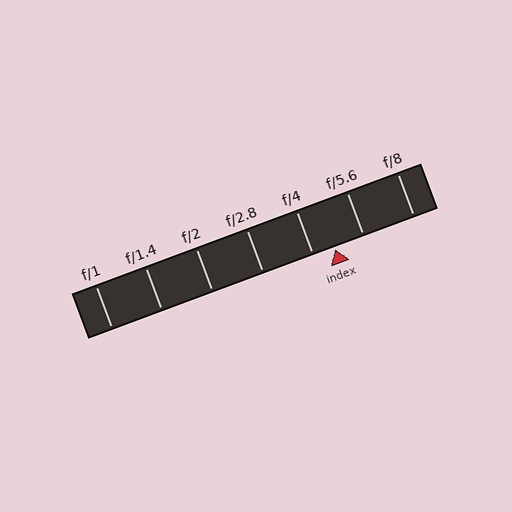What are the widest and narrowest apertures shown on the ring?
The widest aperture shown is f/1 and the narrowest is f/8.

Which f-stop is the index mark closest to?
The index mark is closest to f/4.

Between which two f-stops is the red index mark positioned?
The index mark is between f/4 and f/5.6.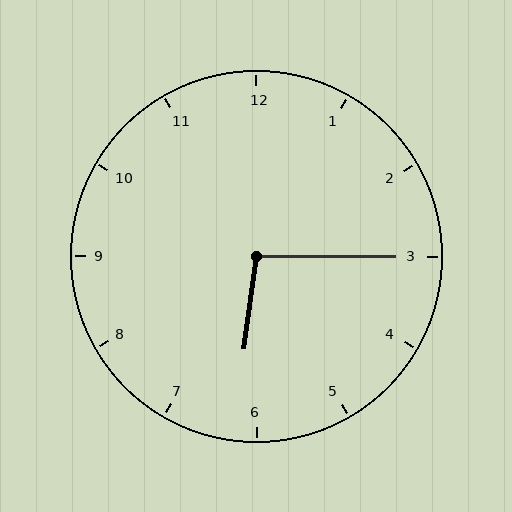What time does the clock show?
6:15.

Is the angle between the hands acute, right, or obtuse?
It is obtuse.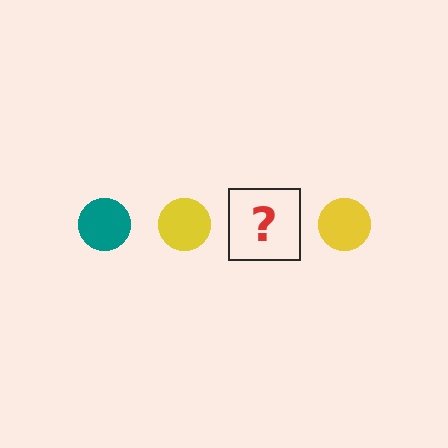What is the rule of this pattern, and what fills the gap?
The rule is that the pattern cycles through teal, yellow circles. The gap should be filled with a teal circle.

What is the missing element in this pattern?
The missing element is a teal circle.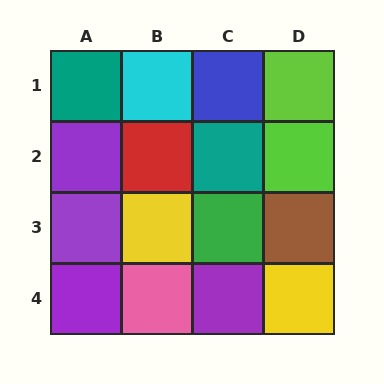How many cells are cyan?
1 cell is cyan.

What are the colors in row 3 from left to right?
Purple, yellow, green, brown.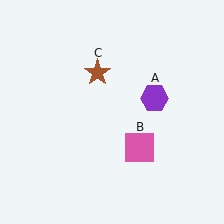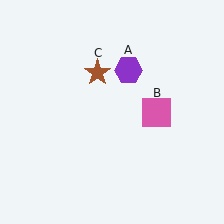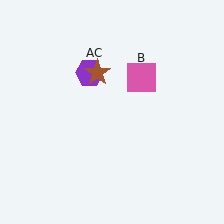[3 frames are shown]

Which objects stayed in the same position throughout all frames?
Brown star (object C) remained stationary.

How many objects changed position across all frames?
2 objects changed position: purple hexagon (object A), pink square (object B).